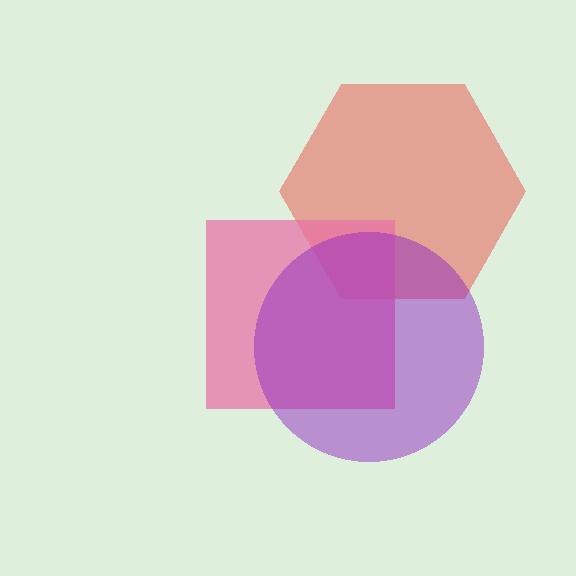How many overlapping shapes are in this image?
There are 3 overlapping shapes in the image.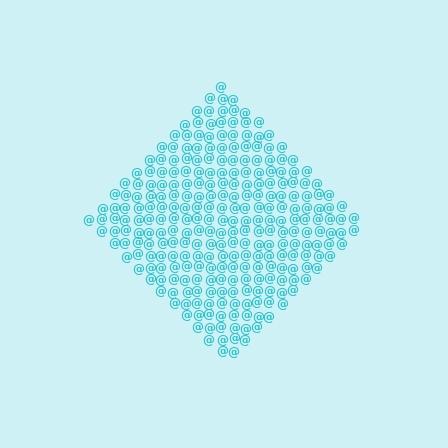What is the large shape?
The large shape is a diamond.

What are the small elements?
The small elements are at signs.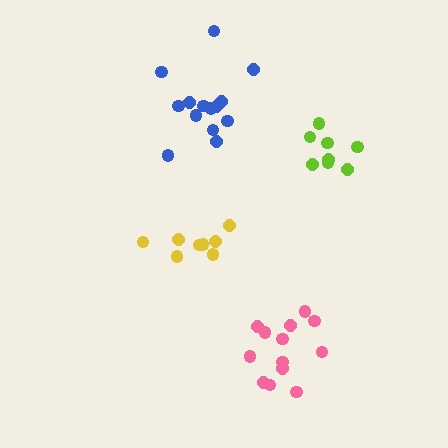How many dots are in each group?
Group 1: 13 dots, Group 2: 8 dots, Group 3: 8 dots, Group 4: 14 dots (43 total).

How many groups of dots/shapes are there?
There are 4 groups.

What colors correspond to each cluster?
The clusters are colored: pink, yellow, lime, blue.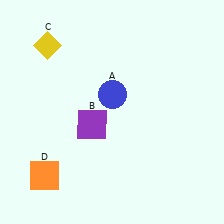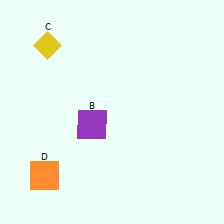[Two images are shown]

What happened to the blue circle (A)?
The blue circle (A) was removed in Image 2. It was in the top-right area of Image 1.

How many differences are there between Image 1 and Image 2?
There is 1 difference between the two images.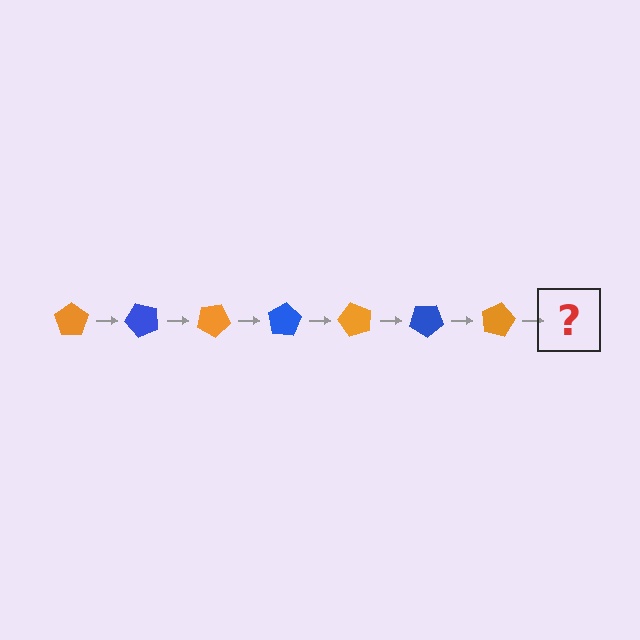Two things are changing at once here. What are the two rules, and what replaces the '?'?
The two rules are that it rotates 50 degrees each step and the color cycles through orange and blue. The '?' should be a blue pentagon, rotated 350 degrees from the start.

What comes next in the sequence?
The next element should be a blue pentagon, rotated 350 degrees from the start.